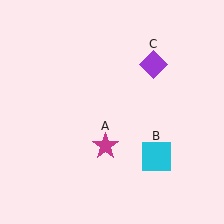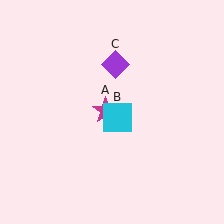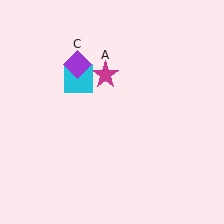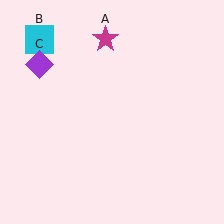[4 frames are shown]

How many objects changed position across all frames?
3 objects changed position: magenta star (object A), cyan square (object B), purple diamond (object C).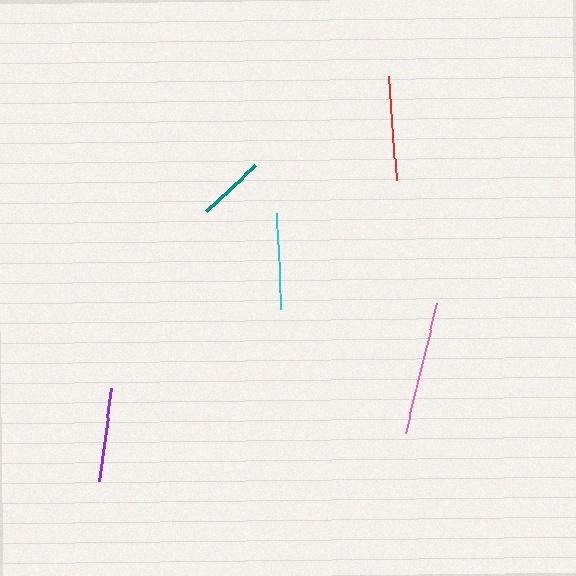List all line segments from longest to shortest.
From longest to shortest: pink, red, cyan, purple, teal.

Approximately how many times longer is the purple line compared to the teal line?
The purple line is approximately 1.4 times the length of the teal line.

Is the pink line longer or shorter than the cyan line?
The pink line is longer than the cyan line.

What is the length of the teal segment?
The teal segment is approximately 67 pixels long.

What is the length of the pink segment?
The pink segment is approximately 133 pixels long.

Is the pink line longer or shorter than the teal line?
The pink line is longer than the teal line.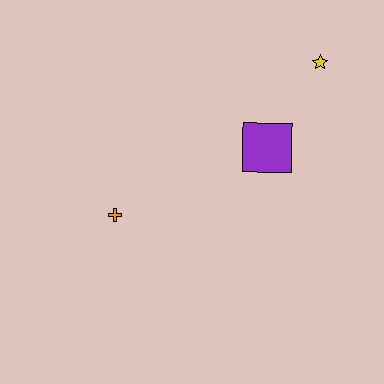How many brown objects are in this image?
There are no brown objects.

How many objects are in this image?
There are 3 objects.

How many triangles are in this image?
There are no triangles.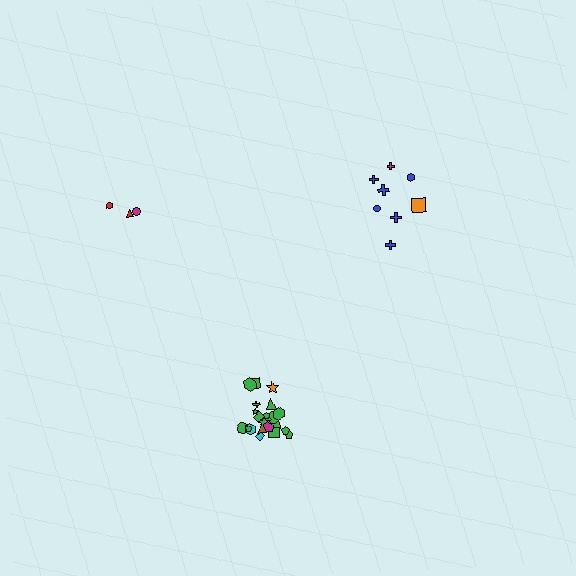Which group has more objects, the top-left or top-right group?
The top-right group.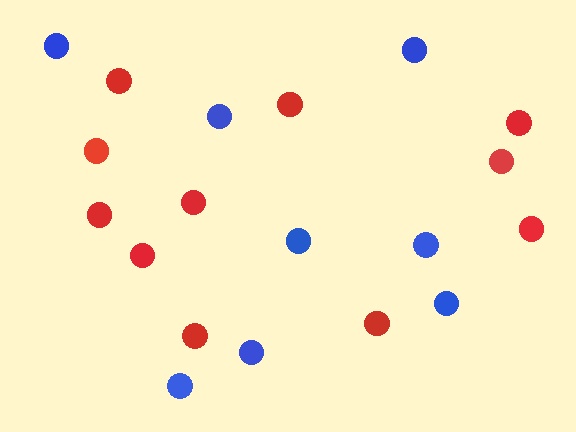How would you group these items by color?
There are 2 groups: one group of blue circles (8) and one group of red circles (11).